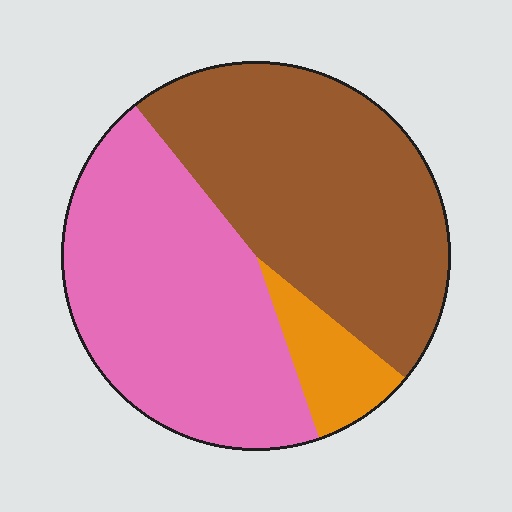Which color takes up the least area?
Orange, at roughly 10%.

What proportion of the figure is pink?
Pink covers 45% of the figure.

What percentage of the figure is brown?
Brown covers 47% of the figure.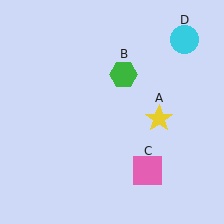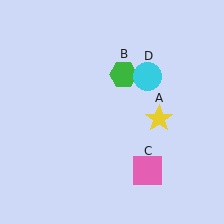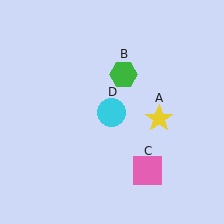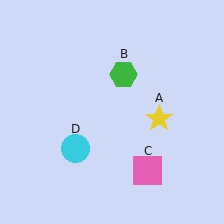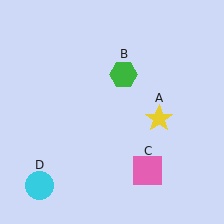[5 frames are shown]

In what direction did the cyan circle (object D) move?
The cyan circle (object D) moved down and to the left.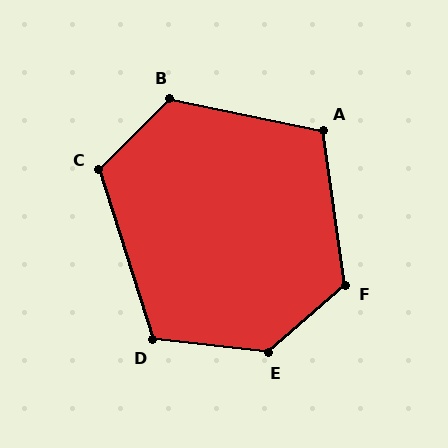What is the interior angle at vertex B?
Approximately 123 degrees (obtuse).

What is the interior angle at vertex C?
Approximately 118 degrees (obtuse).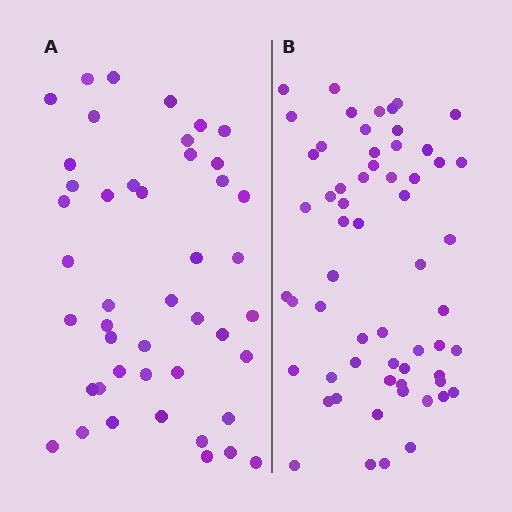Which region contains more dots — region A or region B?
Region B (the right region) has more dots.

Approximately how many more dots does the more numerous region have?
Region B has approximately 15 more dots than region A.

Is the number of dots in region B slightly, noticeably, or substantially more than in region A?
Region B has noticeably more, but not dramatically so. The ratio is roughly 1.3 to 1.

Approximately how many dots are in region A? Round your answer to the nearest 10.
About 40 dots. (The exact count is 45, which rounds to 40.)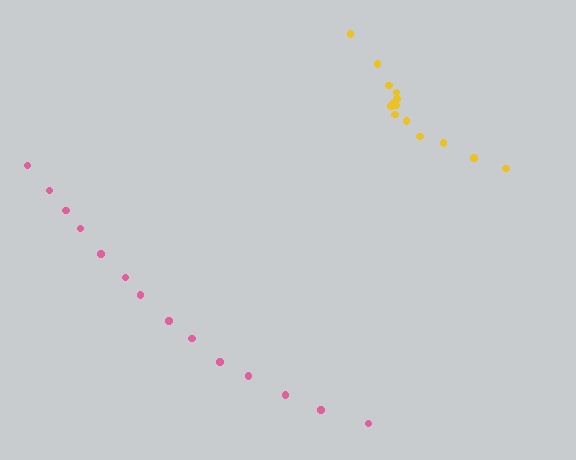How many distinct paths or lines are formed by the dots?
There are 2 distinct paths.